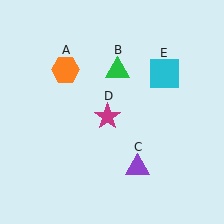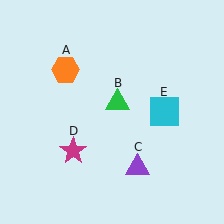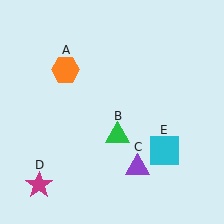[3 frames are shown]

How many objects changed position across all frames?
3 objects changed position: green triangle (object B), magenta star (object D), cyan square (object E).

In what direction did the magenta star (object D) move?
The magenta star (object D) moved down and to the left.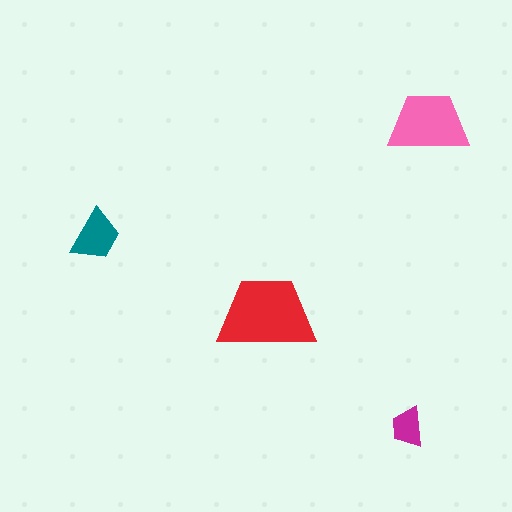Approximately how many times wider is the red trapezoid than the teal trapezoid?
About 2 times wider.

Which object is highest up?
The pink trapezoid is topmost.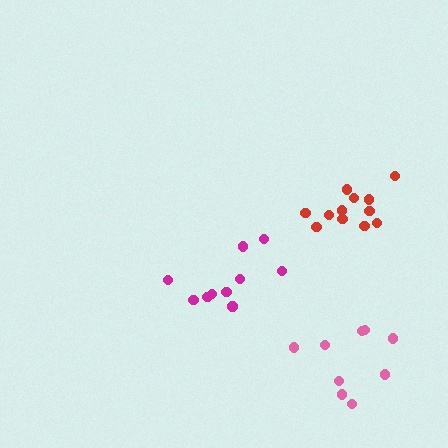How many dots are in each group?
Group 1: 13 dots, Group 2: 10 dots, Group 3: 9 dots (32 total).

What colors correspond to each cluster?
The clusters are colored: red, magenta, pink.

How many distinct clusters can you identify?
There are 3 distinct clusters.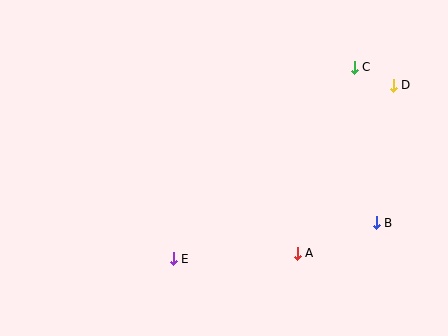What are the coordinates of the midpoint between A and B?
The midpoint between A and B is at (337, 238).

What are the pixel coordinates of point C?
Point C is at (354, 67).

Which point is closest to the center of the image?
Point E at (173, 259) is closest to the center.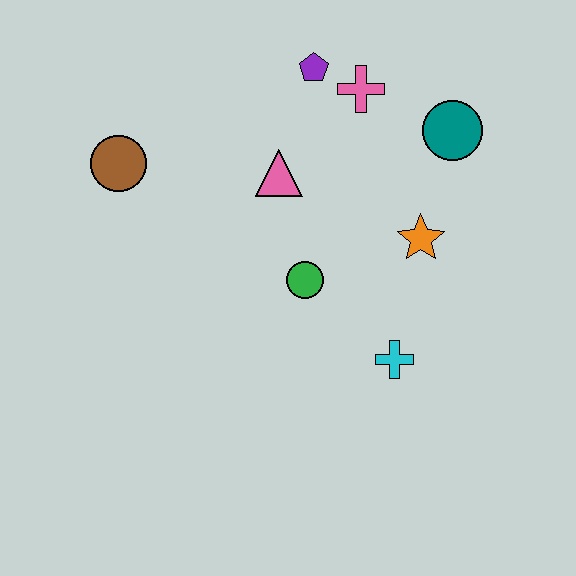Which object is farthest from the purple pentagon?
The cyan cross is farthest from the purple pentagon.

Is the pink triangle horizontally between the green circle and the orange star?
No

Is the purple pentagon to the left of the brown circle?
No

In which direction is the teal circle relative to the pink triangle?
The teal circle is to the right of the pink triangle.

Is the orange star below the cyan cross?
No